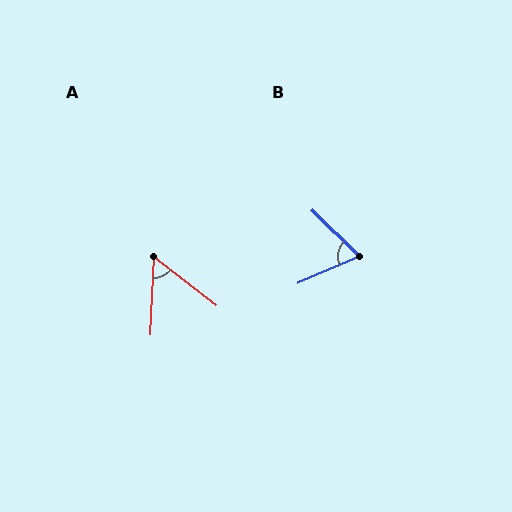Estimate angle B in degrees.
Approximately 67 degrees.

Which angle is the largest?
B, at approximately 67 degrees.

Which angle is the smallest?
A, at approximately 55 degrees.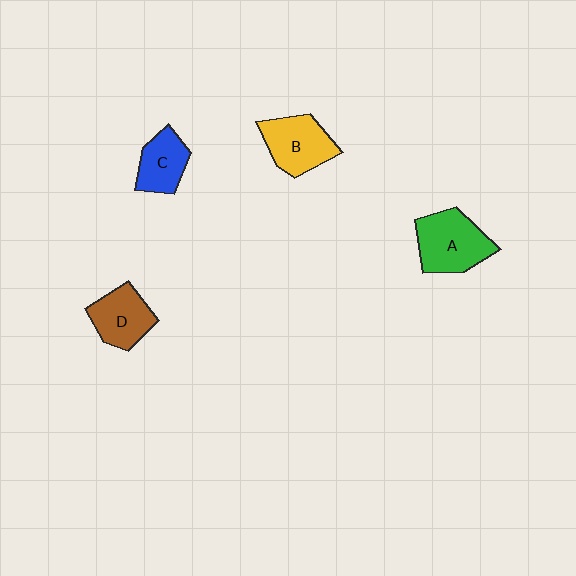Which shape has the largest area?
Shape A (green).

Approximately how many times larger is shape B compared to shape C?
Approximately 1.3 times.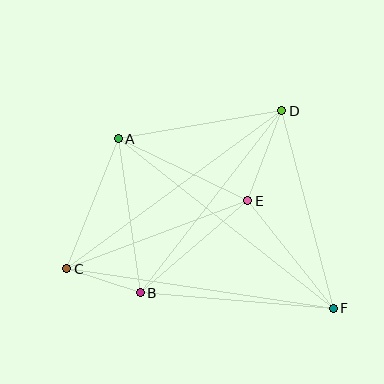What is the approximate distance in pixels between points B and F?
The distance between B and F is approximately 194 pixels.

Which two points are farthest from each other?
Points A and F are farthest from each other.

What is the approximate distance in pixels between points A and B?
The distance between A and B is approximately 156 pixels.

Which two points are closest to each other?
Points B and C are closest to each other.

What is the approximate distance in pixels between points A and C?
The distance between A and C is approximately 140 pixels.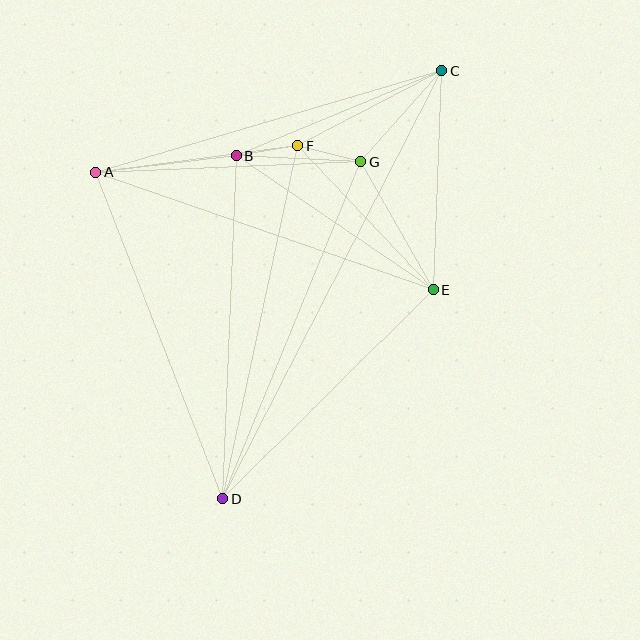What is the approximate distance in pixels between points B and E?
The distance between B and E is approximately 238 pixels.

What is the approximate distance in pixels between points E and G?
The distance between E and G is approximately 147 pixels.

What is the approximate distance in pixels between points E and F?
The distance between E and F is approximately 197 pixels.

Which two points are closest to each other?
Points B and F are closest to each other.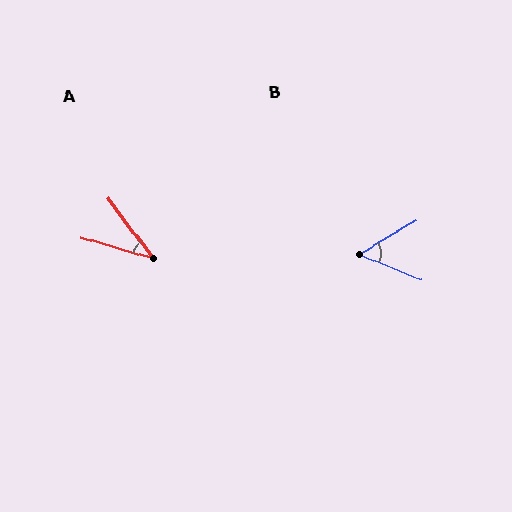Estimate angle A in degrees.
Approximately 36 degrees.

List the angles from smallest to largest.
A (36°), B (53°).